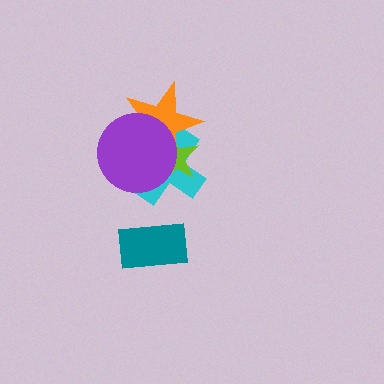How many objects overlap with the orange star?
3 objects overlap with the orange star.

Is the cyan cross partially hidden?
Yes, it is partially covered by another shape.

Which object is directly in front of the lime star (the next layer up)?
The orange star is directly in front of the lime star.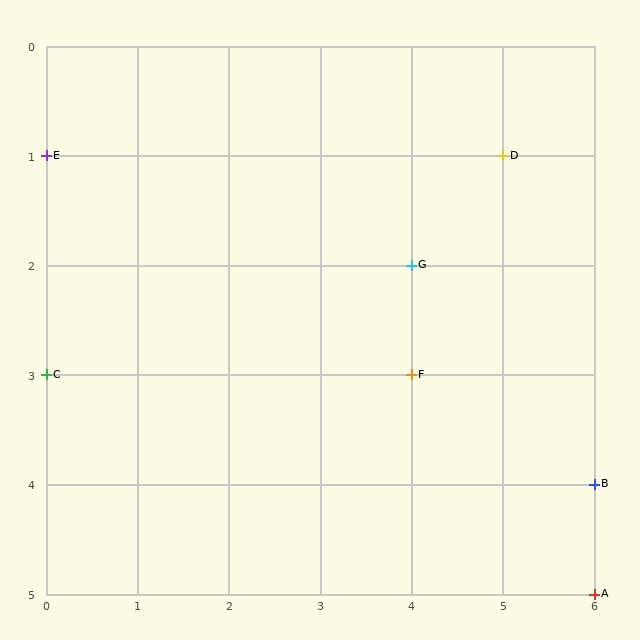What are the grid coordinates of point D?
Point D is at grid coordinates (5, 1).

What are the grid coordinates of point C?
Point C is at grid coordinates (0, 3).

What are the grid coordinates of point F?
Point F is at grid coordinates (4, 3).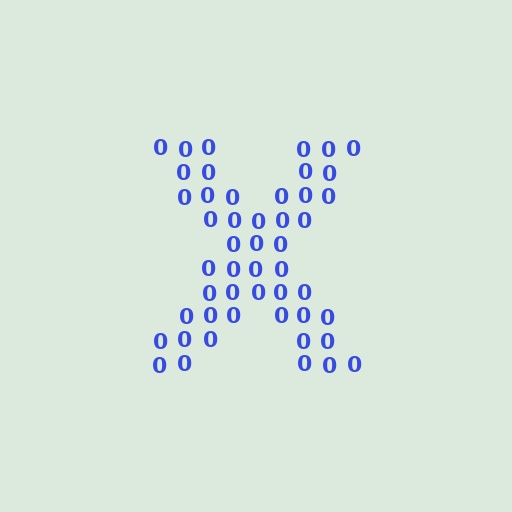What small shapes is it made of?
It is made of small digit 0's.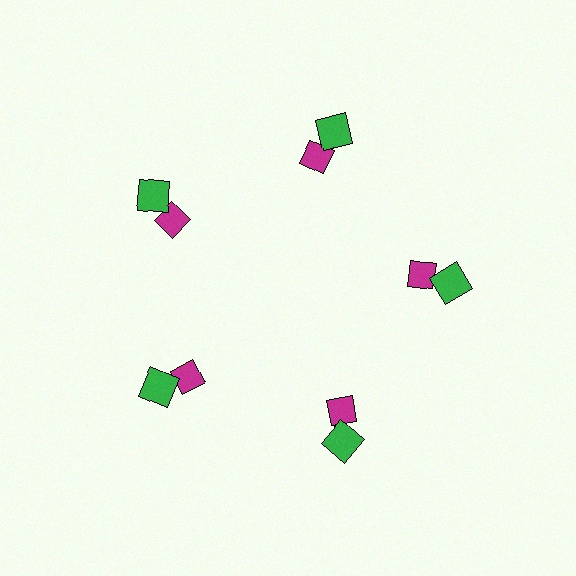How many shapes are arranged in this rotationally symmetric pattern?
There are 10 shapes, arranged in 5 groups of 2.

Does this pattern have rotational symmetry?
Yes, this pattern has 5-fold rotational symmetry. It looks the same after rotating 72 degrees around the center.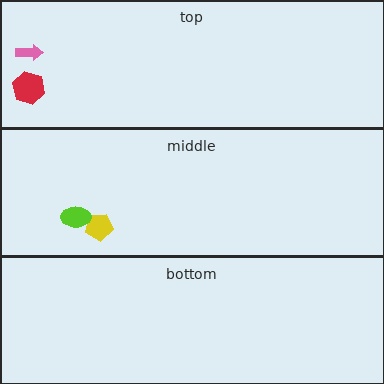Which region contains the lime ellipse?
The middle region.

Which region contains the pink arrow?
The top region.